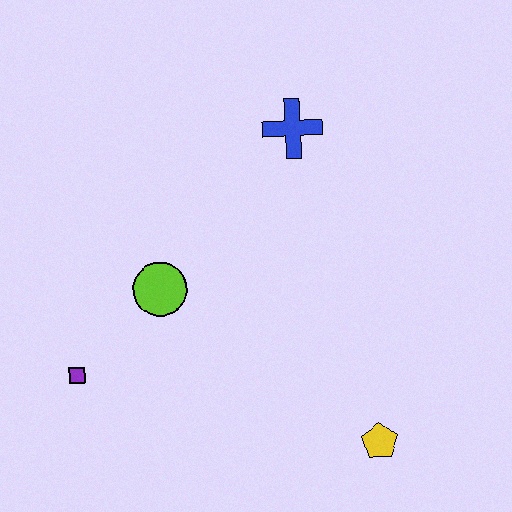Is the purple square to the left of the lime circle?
Yes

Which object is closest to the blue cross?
The lime circle is closest to the blue cross.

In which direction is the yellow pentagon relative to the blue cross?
The yellow pentagon is below the blue cross.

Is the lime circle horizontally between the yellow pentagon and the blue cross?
No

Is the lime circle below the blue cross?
Yes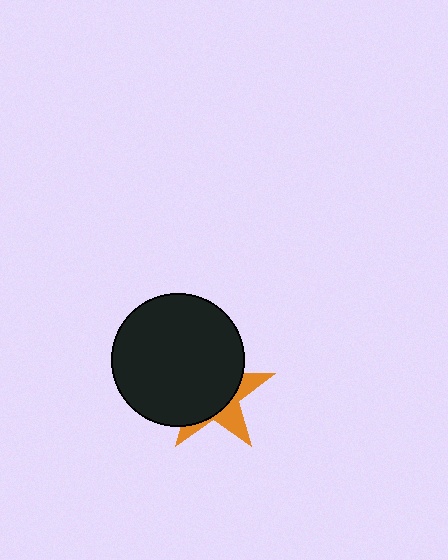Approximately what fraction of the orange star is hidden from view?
Roughly 68% of the orange star is hidden behind the black circle.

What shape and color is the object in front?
The object in front is a black circle.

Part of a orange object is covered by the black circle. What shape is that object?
It is a star.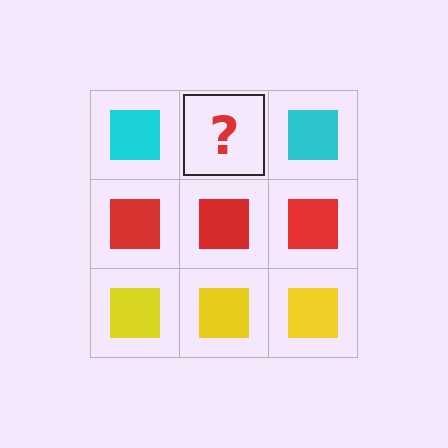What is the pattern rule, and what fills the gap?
The rule is that each row has a consistent color. The gap should be filled with a cyan square.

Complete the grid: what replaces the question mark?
The question mark should be replaced with a cyan square.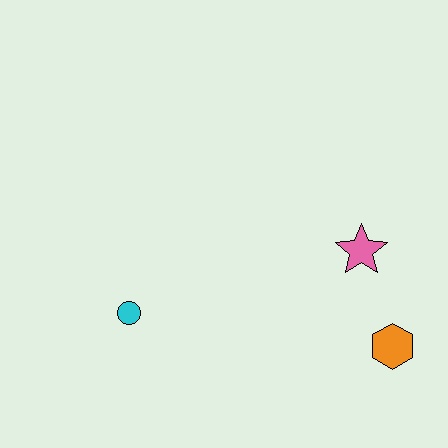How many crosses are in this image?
There are no crosses.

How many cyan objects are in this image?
There is 1 cyan object.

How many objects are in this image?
There are 3 objects.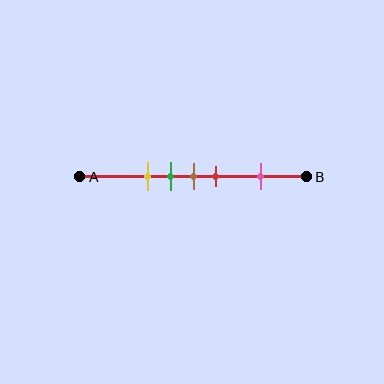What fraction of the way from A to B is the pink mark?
The pink mark is approximately 80% (0.8) of the way from A to B.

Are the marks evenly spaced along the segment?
No, the marks are not evenly spaced.